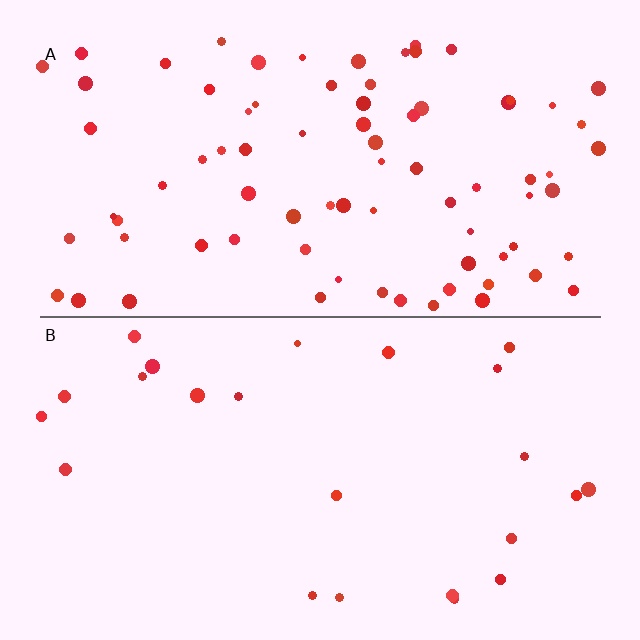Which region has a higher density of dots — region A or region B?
A (the top).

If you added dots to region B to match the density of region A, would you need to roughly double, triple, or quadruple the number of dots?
Approximately triple.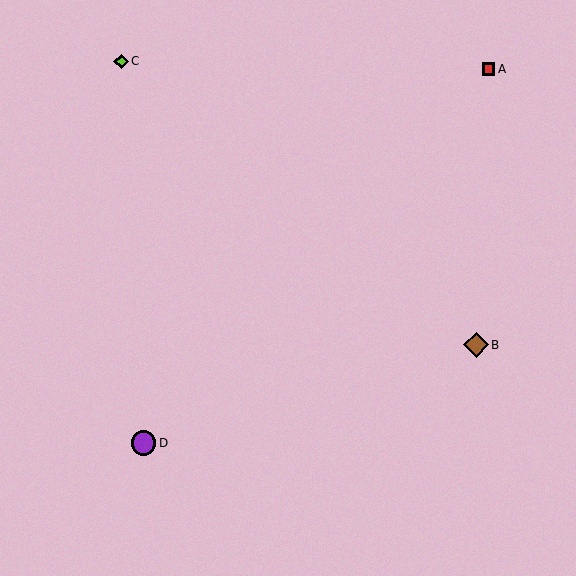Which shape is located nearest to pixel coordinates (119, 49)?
The lime diamond (labeled C) at (121, 61) is nearest to that location.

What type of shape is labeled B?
Shape B is a brown diamond.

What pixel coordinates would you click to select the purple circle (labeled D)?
Click at (143, 442) to select the purple circle D.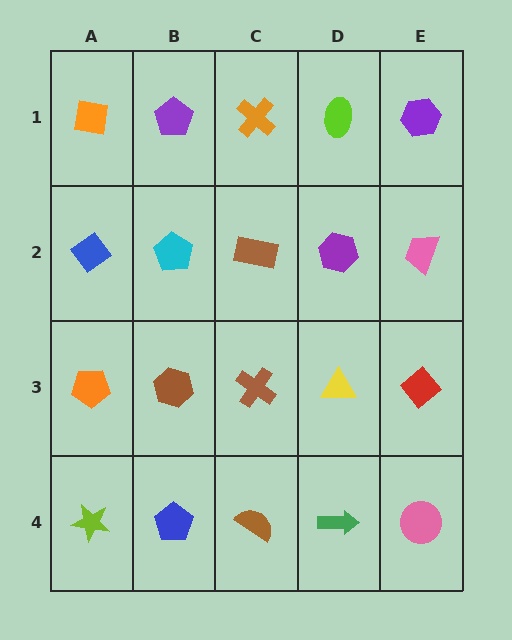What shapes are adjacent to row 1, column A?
A blue diamond (row 2, column A), a purple pentagon (row 1, column B).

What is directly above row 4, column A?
An orange pentagon.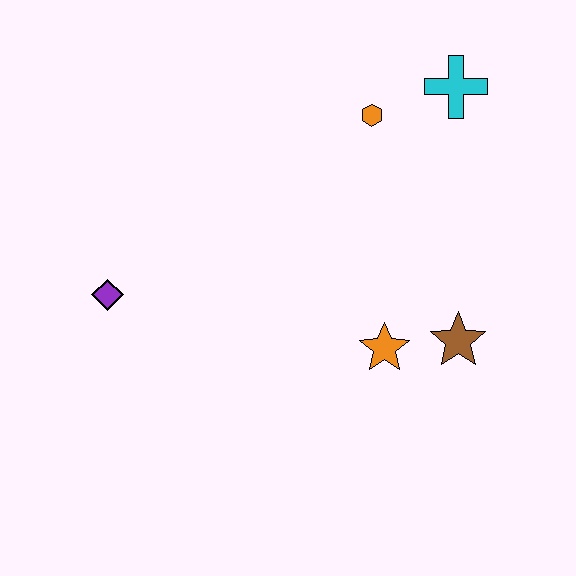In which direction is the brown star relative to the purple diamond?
The brown star is to the right of the purple diamond.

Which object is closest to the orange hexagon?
The cyan cross is closest to the orange hexagon.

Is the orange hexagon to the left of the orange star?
Yes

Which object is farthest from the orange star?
The purple diamond is farthest from the orange star.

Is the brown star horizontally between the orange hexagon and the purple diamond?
No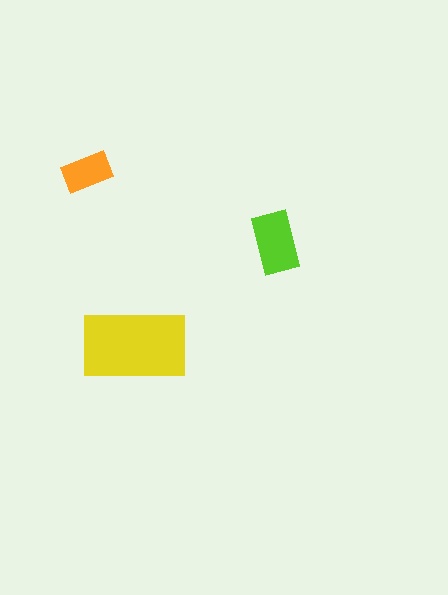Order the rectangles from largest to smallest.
the yellow one, the lime one, the orange one.